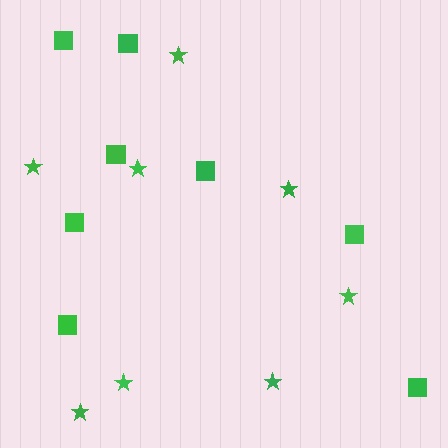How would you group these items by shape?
There are 2 groups: one group of stars (8) and one group of squares (8).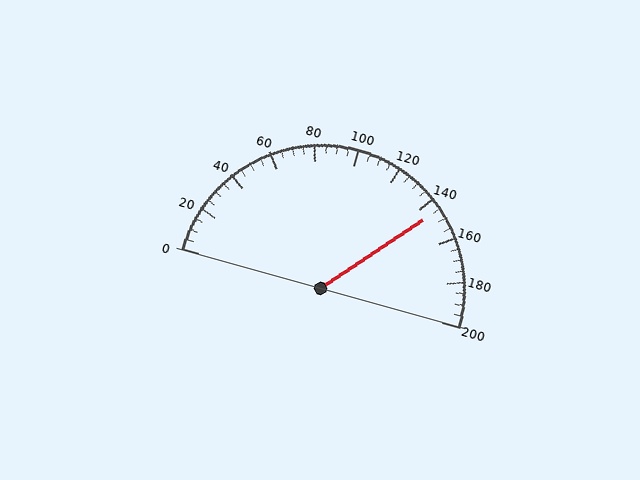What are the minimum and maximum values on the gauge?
The gauge ranges from 0 to 200.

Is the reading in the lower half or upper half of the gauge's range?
The reading is in the upper half of the range (0 to 200).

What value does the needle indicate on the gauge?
The needle indicates approximately 145.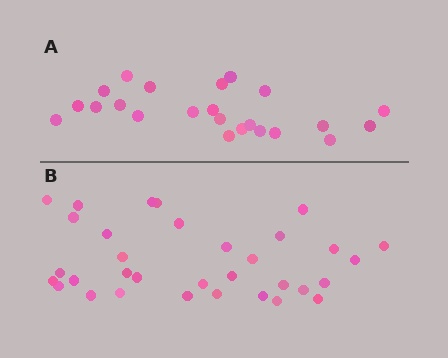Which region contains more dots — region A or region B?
Region B (the bottom region) has more dots.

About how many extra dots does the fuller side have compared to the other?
Region B has roughly 10 or so more dots than region A.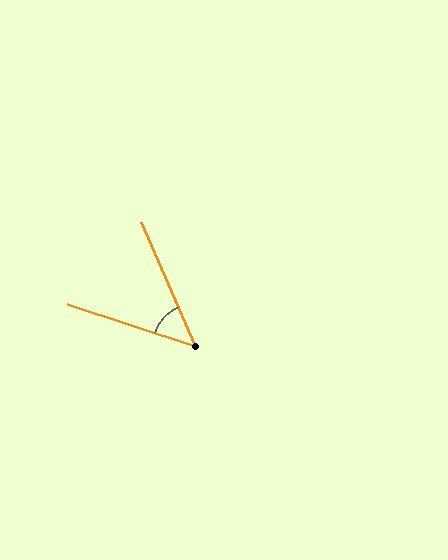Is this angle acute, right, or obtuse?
It is acute.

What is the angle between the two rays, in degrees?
Approximately 48 degrees.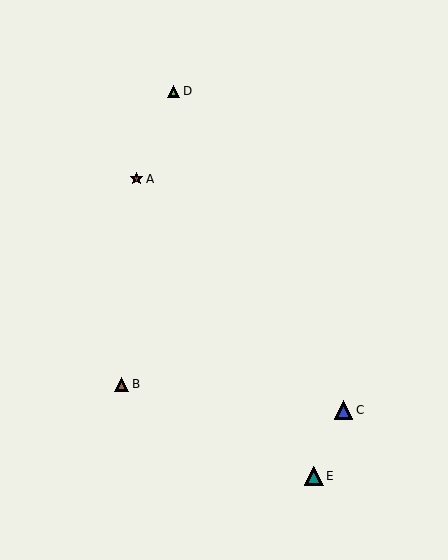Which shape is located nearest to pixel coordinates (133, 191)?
The red star (labeled A) at (137, 179) is nearest to that location.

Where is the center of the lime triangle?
The center of the lime triangle is at (174, 91).